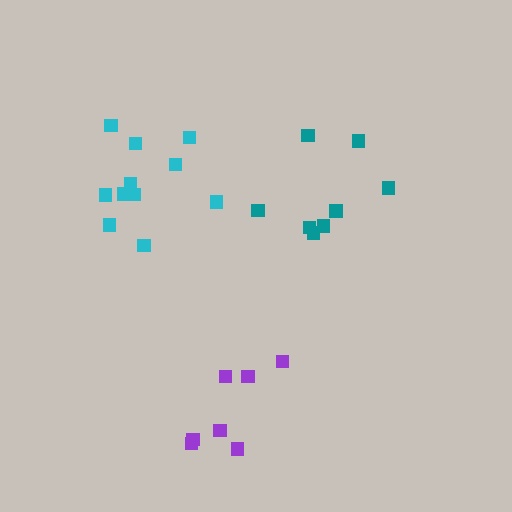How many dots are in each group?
Group 1: 11 dots, Group 2: 7 dots, Group 3: 8 dots (26 total).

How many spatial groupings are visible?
There are 3 spatial groupings.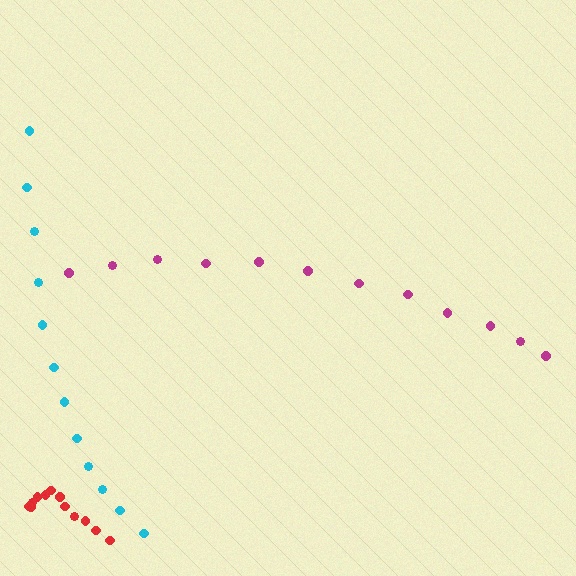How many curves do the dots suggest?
There are 3 distinct paths.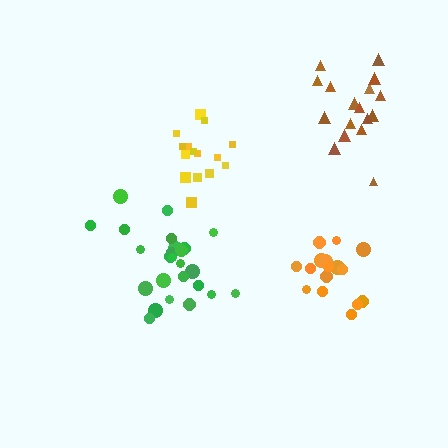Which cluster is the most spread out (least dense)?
Brown.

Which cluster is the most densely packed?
Yellow.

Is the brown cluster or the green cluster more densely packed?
Green.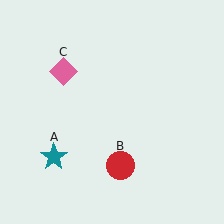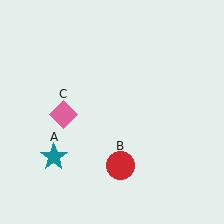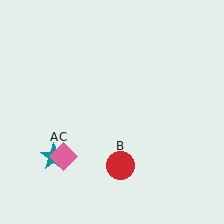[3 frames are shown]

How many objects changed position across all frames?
1 object changed position: pink diamond (object C).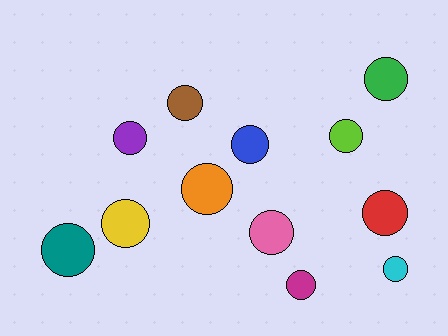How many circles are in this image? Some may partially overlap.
There are 12 circles.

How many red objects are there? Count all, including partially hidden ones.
There is 1 red object.